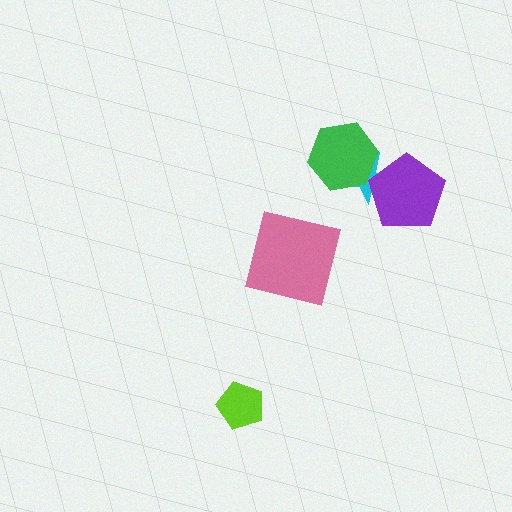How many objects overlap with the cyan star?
2 objects overlap with the cyan star.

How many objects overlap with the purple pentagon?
1 object overlaps with the purple pentagon.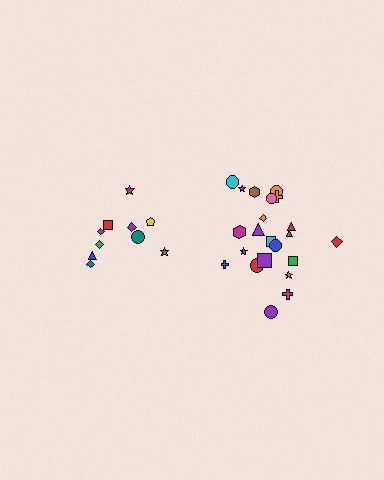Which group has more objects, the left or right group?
The right group.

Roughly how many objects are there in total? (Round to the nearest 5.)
Roughly 30 objects in total.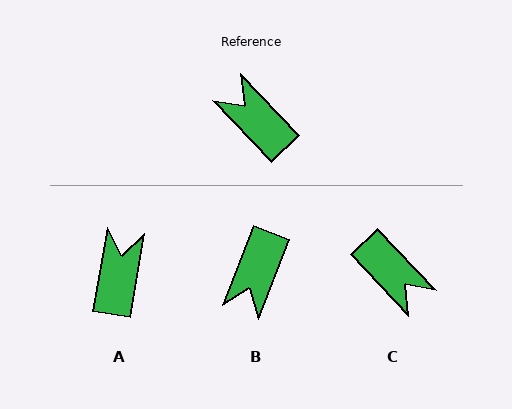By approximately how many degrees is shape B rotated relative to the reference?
Approximately 115 degrees counter-clockwise.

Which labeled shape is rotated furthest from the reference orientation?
C, about 180 degrees away.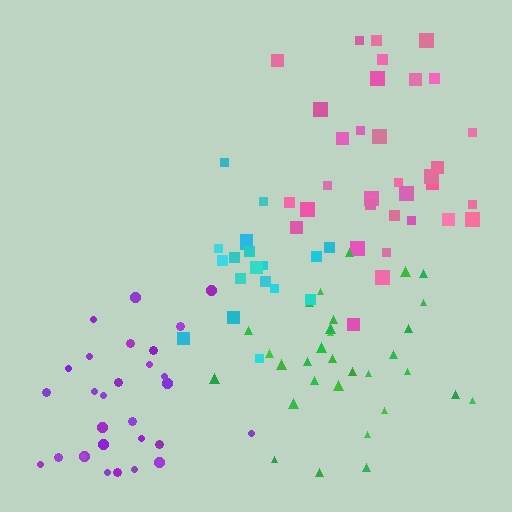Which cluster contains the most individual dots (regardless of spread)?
Pink (33).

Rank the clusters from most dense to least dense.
pink, purple, cyan, green.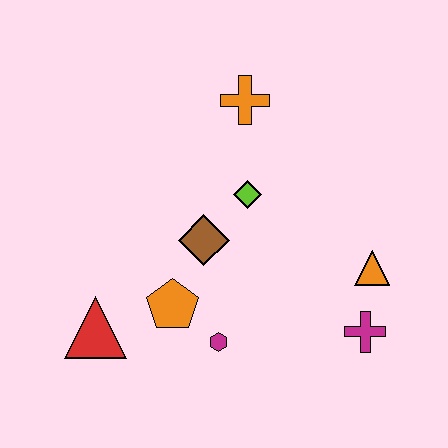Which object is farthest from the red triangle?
The orange triangle is farthest from the red triangle.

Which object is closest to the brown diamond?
The lime diamond is closest to the brown diamond.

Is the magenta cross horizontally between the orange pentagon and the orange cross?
No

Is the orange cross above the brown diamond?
Yes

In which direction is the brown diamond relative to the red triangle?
The brown diamond is to the right of the red triangle.